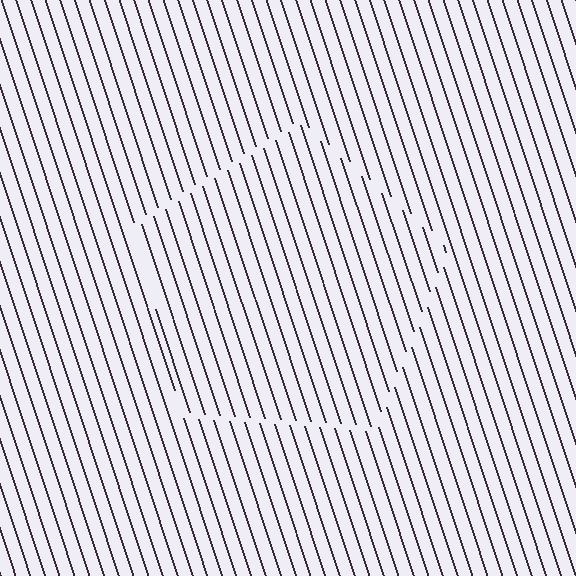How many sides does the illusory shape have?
5 sides — the line-ends trace a pentagon.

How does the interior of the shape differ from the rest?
The interior of the shape contains the same grating, shifted by half a period — the contour is defined by the phase discontinuity where line-ends from the inner and outer gratings abut.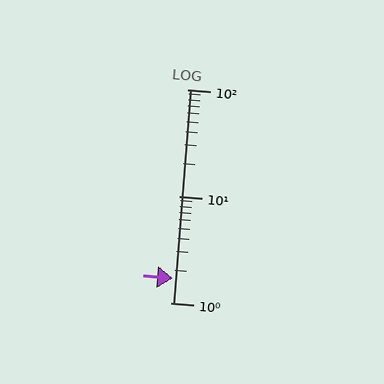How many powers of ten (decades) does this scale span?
The scale spans 2 decades, from 1 to 100.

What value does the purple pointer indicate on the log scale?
The pointer indicates approximately 1.7.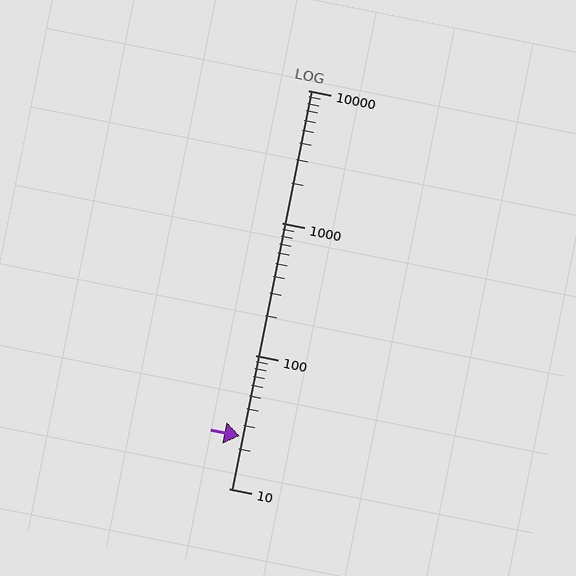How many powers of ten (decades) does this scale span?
The scale spans 3 decades, from 10 to 10000.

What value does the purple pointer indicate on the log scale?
The pointer indicates approximately 25.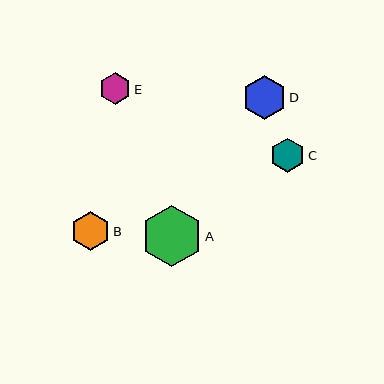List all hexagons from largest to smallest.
From largest to smallest: A, D, B, C, E.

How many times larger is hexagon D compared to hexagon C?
Hexagon D is approximately 1.3 times the size of hexagon C.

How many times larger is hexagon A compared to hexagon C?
Hexagon A is approximately 1.8 times the size of hexagon C.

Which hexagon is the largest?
Hexagon A is the largest with a size of approximately 60 pixels.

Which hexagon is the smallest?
Hexagon E is the smallest with a size of approximately 32 pixels.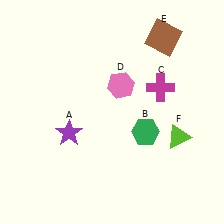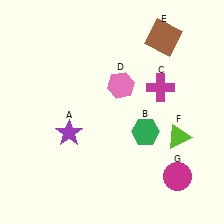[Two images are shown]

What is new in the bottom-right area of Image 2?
A magenta circle (G) was added in the bottom-right area of Image 2.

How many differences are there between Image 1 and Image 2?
There is 1 difference between the two images.